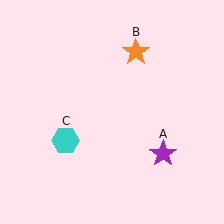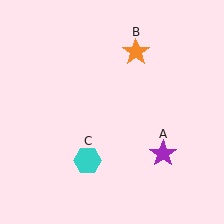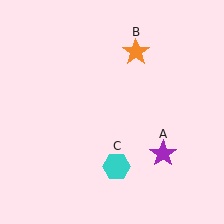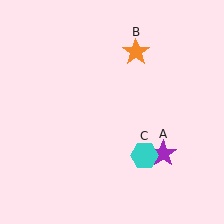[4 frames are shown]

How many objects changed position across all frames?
1 object changed position: cyan hexagon (object C).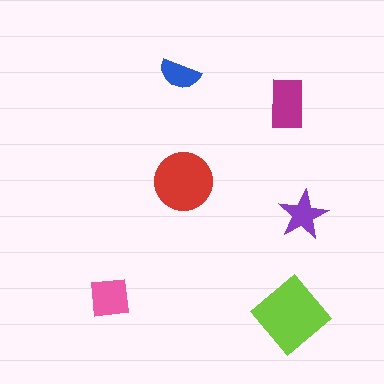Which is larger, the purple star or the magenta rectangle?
The magenta rectangle.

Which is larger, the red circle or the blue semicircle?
The red circle.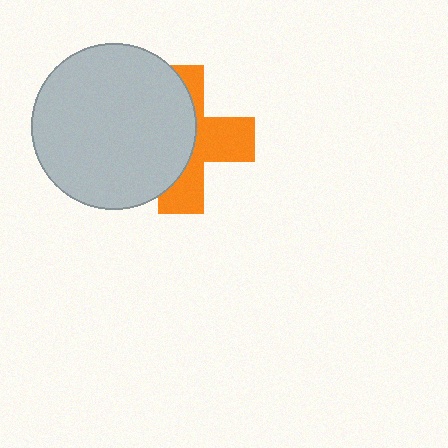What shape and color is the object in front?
The object in front is a light gray circle.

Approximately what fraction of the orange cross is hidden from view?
Roughly 54% of the orange cross is hidden behind the light gray circle.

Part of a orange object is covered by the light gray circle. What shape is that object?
It is a cross.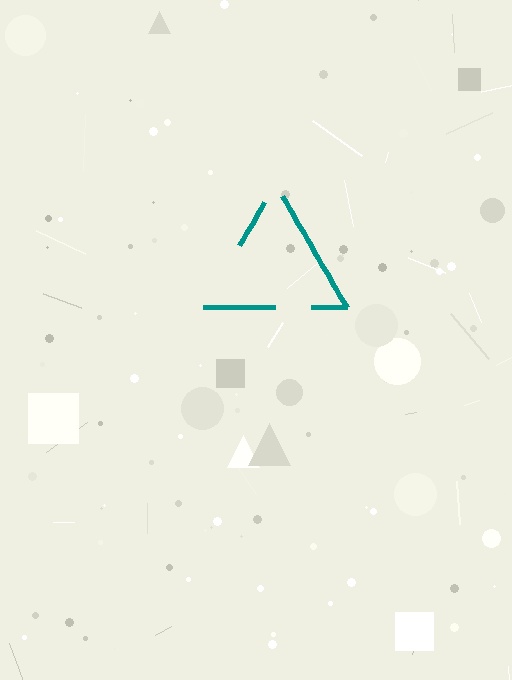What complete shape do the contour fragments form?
The contour fragments form a triangle.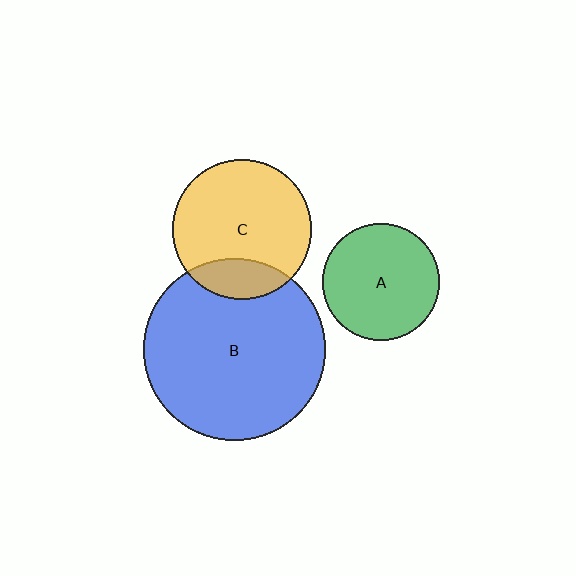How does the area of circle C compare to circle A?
Approximately 1.4 times.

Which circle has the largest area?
Circle B (blue).